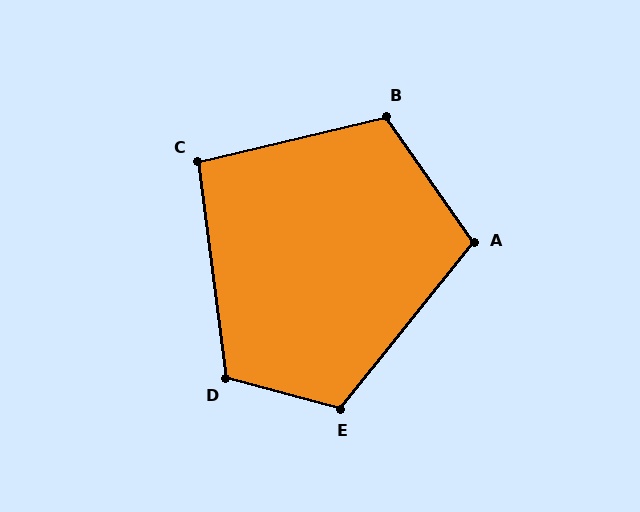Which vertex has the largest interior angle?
E, at approximately 114 degrees.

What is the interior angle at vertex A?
Approximately 106 degrees (obtuse).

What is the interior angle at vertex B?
Approximately 111 degrees (obtuse).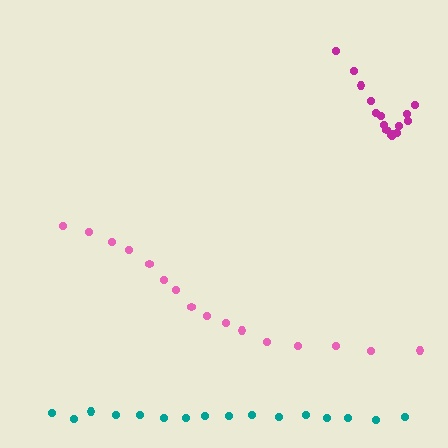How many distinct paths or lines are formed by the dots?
There are 3 distinct paths.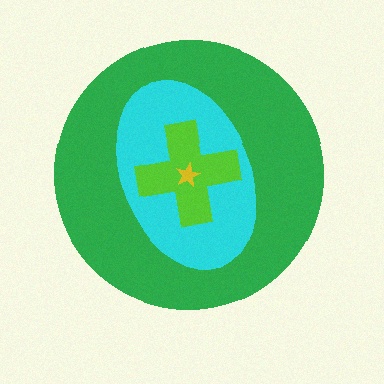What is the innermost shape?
The yellow star.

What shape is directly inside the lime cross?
The yellow star.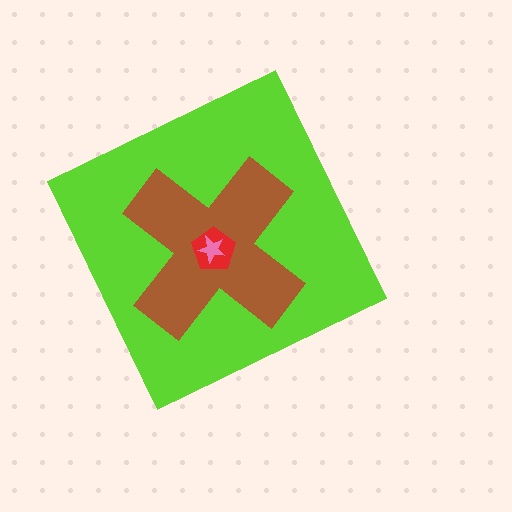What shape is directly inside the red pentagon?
The pink star.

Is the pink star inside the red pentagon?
Yes.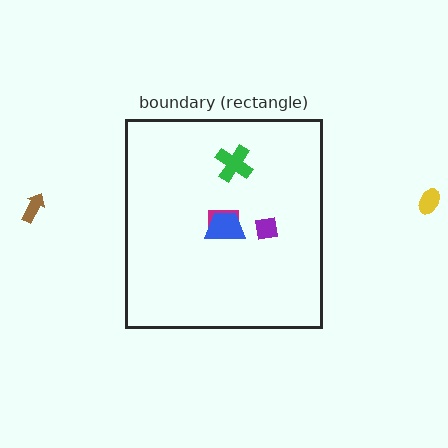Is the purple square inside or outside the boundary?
Inside.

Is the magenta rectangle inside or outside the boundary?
Inside.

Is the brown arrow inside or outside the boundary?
Outside.